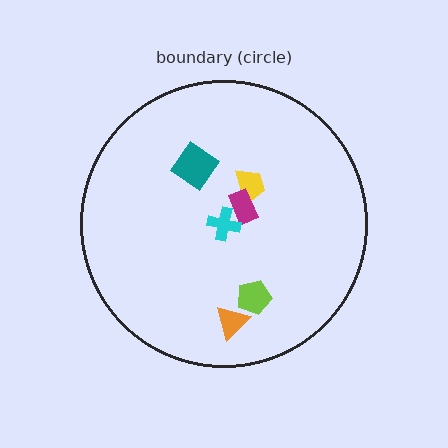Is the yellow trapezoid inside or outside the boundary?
Inside.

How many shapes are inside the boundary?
6 inside, 0 outside.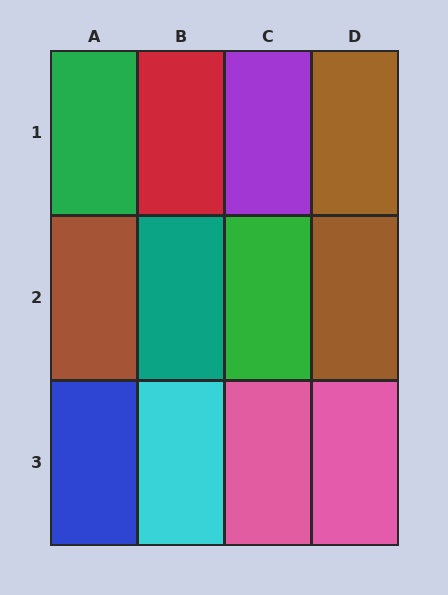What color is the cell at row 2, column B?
Teal.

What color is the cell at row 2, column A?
Brown.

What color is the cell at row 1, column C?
Purple.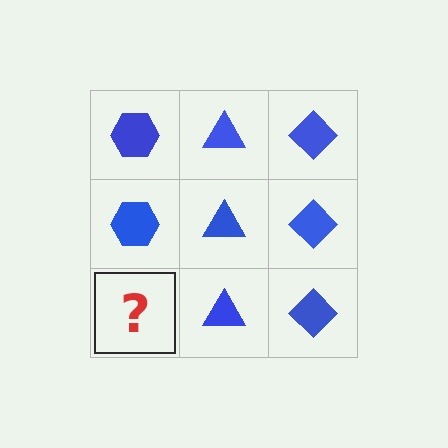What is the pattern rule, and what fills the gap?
The rule is that each column has a consistent shape. The gap should be filled with a blue hexagon.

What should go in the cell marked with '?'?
The missing cell should contain a blue hexagon.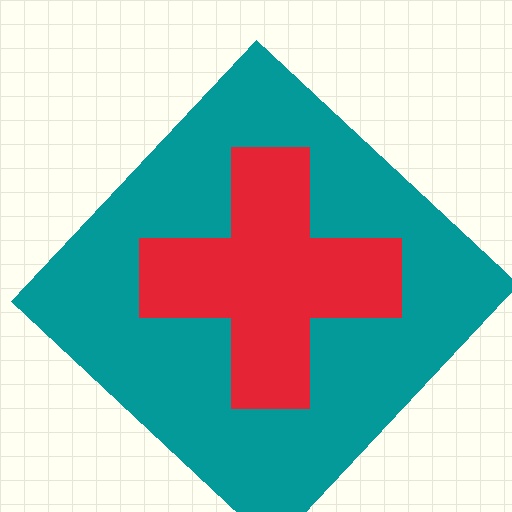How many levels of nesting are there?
2.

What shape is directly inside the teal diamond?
The red cross.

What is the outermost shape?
The teal diamond.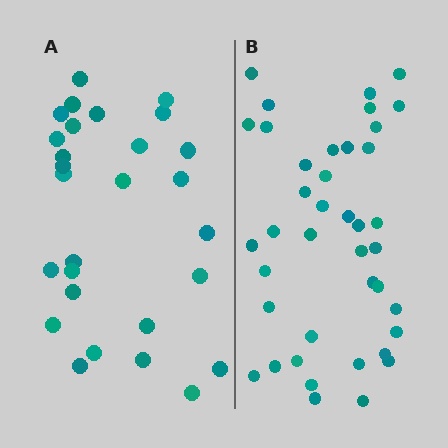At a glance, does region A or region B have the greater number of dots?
Region B (the right region) has more dots.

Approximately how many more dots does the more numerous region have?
Region B has roughly 12 or so more dots than region A.